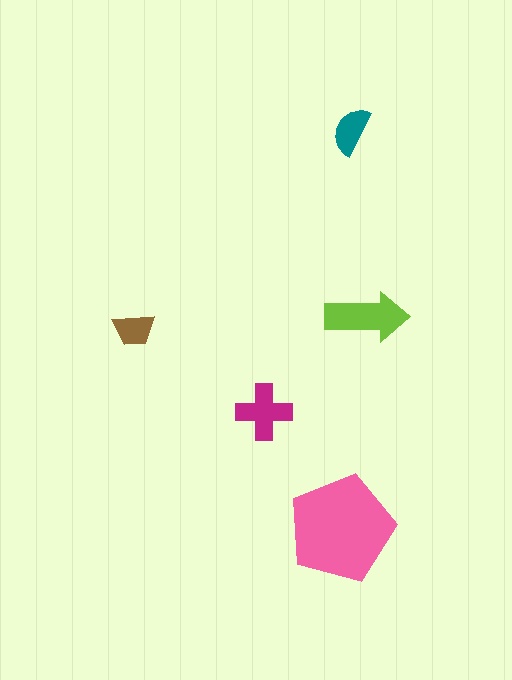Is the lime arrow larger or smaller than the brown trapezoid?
Larger.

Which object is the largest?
The pink pentagon.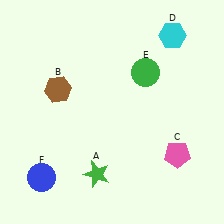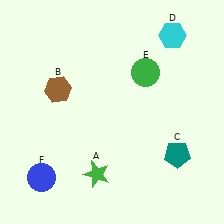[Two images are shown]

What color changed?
The pentagon (C) changed from pink in Image 1 to teal in Image 2.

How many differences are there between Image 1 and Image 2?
There is 1 difference between the two images.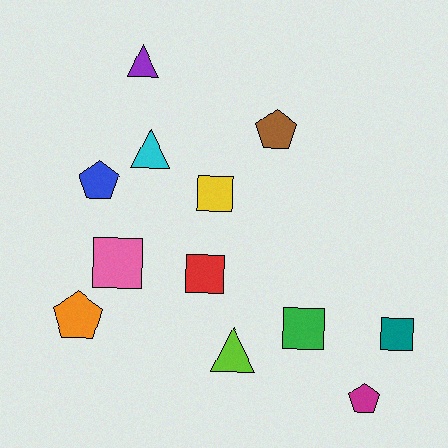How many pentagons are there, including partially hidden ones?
There are 4 pentagons.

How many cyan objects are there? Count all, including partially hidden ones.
There is 1 cyan object.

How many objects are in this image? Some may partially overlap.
There are 12 objects.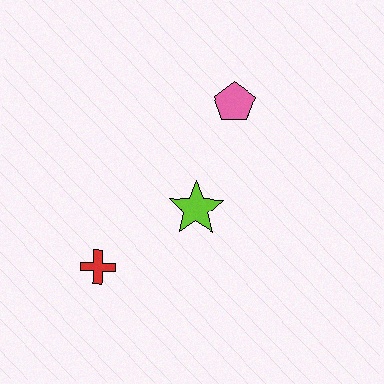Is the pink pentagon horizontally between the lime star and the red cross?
No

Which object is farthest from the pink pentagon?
The red cross is farthest from the pink pentagon.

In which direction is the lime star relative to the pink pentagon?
The lime star is below the pink pentagon.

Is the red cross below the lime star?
Yes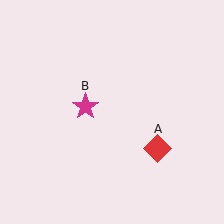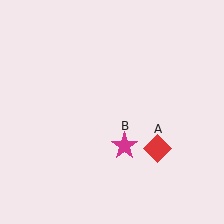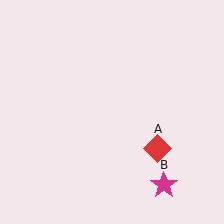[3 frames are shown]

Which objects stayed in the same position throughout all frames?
Red diamond (object A) remained stationary.